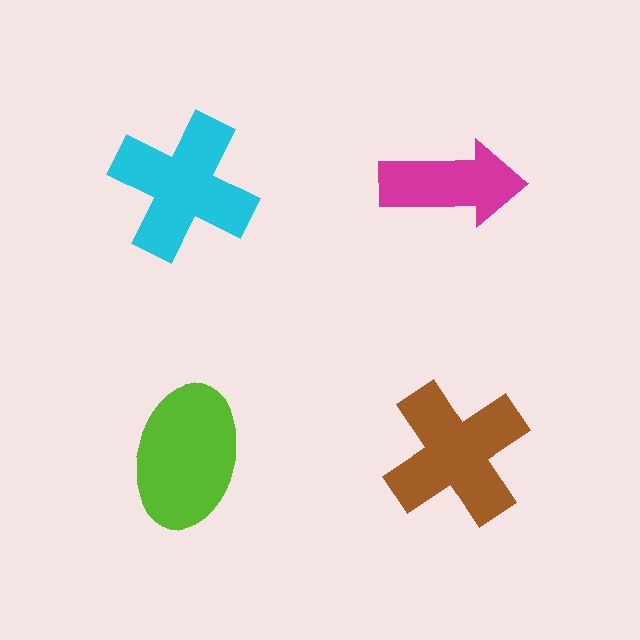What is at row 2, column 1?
A lime ellipse.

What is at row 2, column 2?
A brown cross.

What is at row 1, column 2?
A magenta arrow.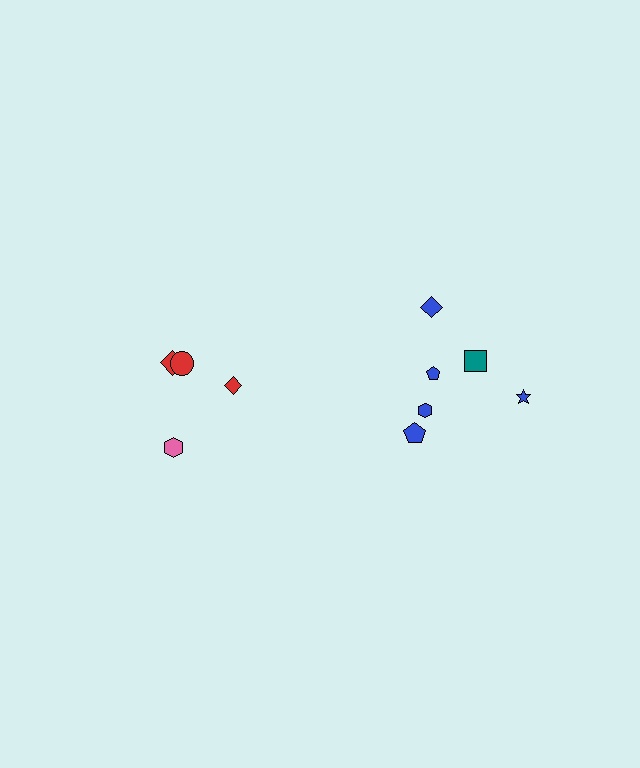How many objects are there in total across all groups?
There are 10 objects.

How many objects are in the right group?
There are 6 objects.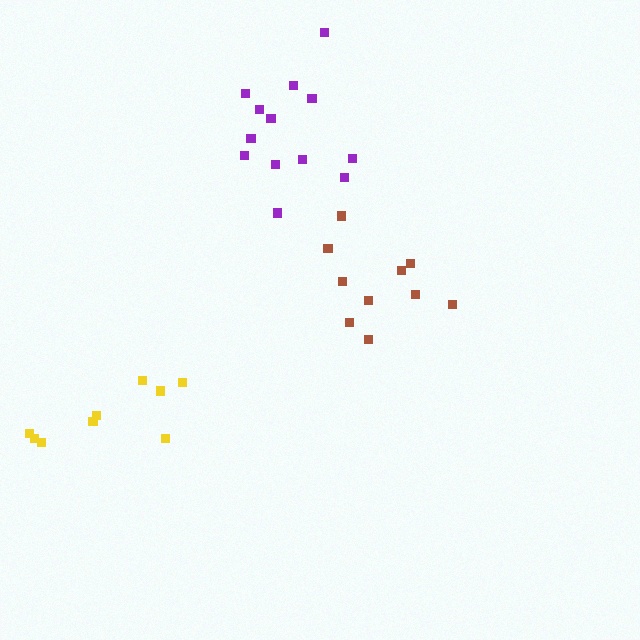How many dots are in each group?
Group 1: 10 dots, Group 2: 13 dots, Group 3: 9 dots (32 total).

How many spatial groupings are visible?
There are 3 spatial groupings.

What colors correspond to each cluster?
The clusters are colored: brown, purple, yellow.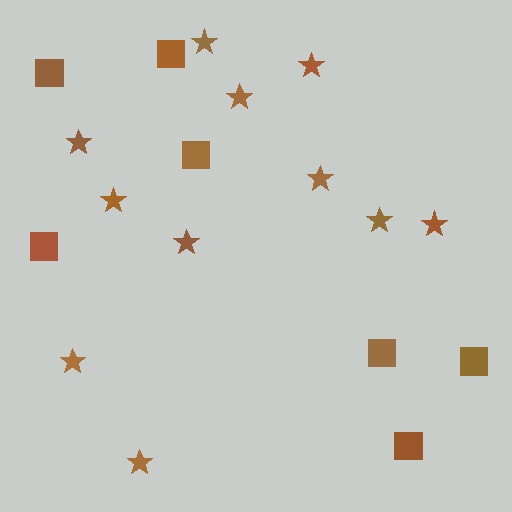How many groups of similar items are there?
There are 2 groups: one group of squares (7) and one group of stars (11).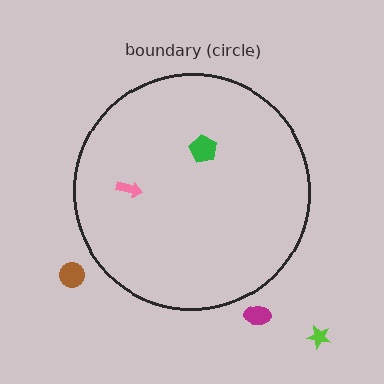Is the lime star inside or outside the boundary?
Outside.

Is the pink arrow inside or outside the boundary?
Inside.